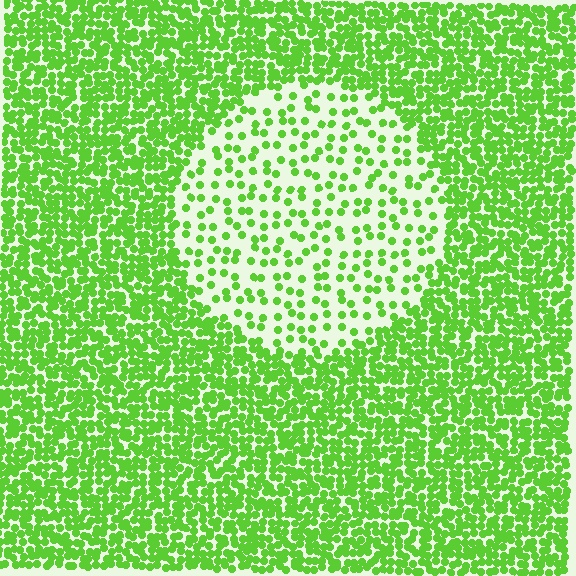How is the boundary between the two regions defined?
The boundary is defined by a change in element density (approximately 2.9x ratio). All elements are the same color, size, and shape.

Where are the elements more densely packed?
The elements are more densely packed outside the circle boundary.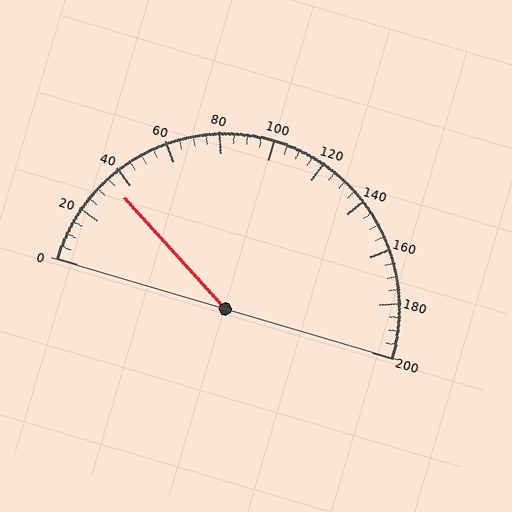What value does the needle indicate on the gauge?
The needle indicates approximately 35.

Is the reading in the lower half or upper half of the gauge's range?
The reading is in the lower half of the range (0 to 200).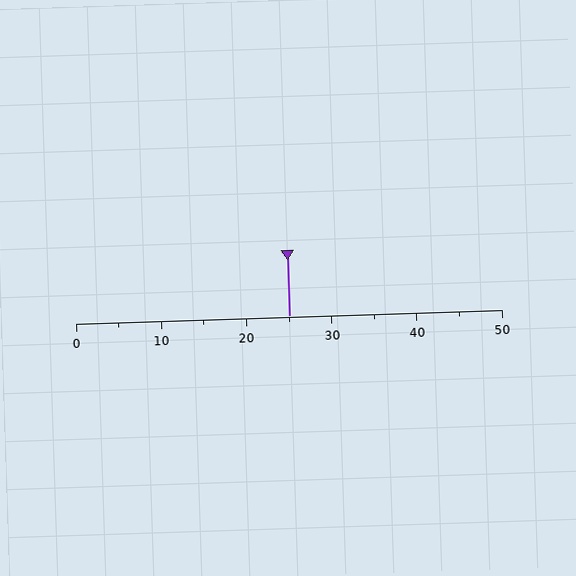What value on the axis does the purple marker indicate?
The marker indicates approximately 25.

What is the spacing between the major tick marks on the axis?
The major ticks are spaced 10 apart.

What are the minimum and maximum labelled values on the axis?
The axis runs from 0 to 50.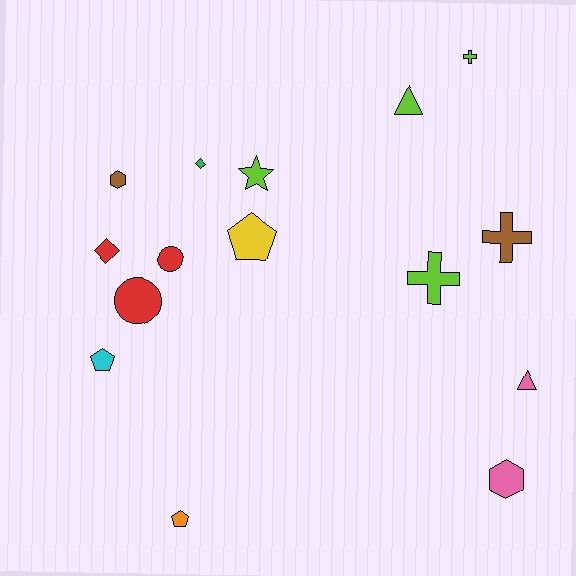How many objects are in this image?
There are 15 objects.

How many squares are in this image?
There are no squares.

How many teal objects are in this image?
There are no teal objects.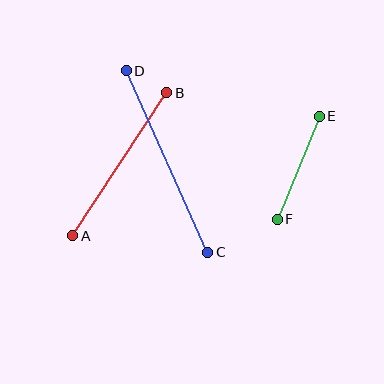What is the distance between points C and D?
The distance is approximately 199 pixels.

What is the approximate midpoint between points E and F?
The midpoint is at approximately (298, 168) pixels.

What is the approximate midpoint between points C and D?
The midpoint is at approximately (167, 162) pixels.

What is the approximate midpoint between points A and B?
The midpoint is at approximately (120, 164) pixels.